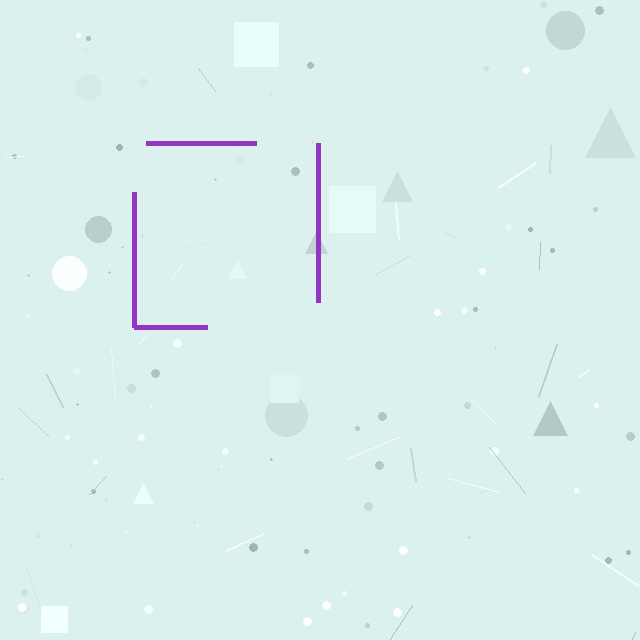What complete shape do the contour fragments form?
The contour fragments form a square.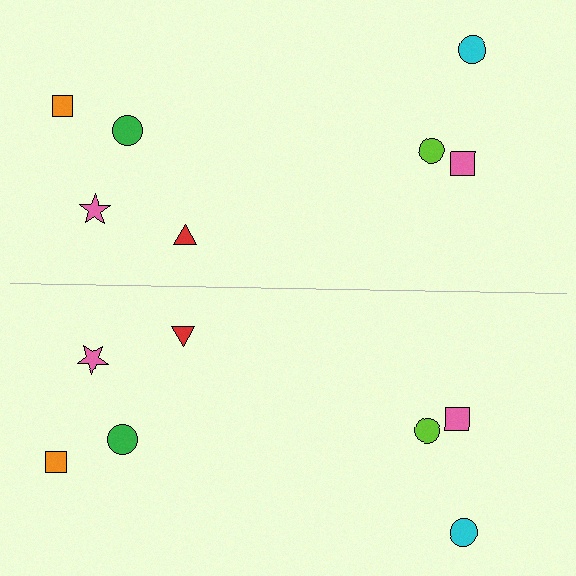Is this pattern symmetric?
Yes, this pattern has bilateral (reflection) symmetry.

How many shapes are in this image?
There are 14 shapes in this image.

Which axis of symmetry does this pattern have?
The pattern has a horizontal axis of symmetry running through the center of the image.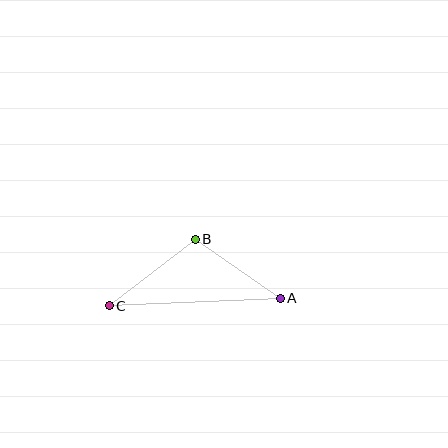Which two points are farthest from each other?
Points A and C are farthest from each other.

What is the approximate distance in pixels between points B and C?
The distance between B and C is approximately 109 pixels.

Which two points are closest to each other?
Points A and B are closest to each other.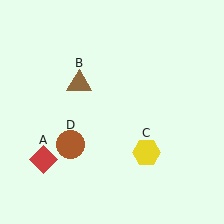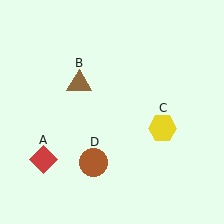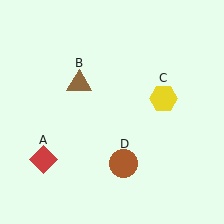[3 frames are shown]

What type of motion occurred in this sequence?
The yellow hexagon (object C), brown circle (object D) rotated counterclockwise around the center of the scene.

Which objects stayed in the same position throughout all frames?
Red diamond (object A) and brown triangle (object B) remained stationary.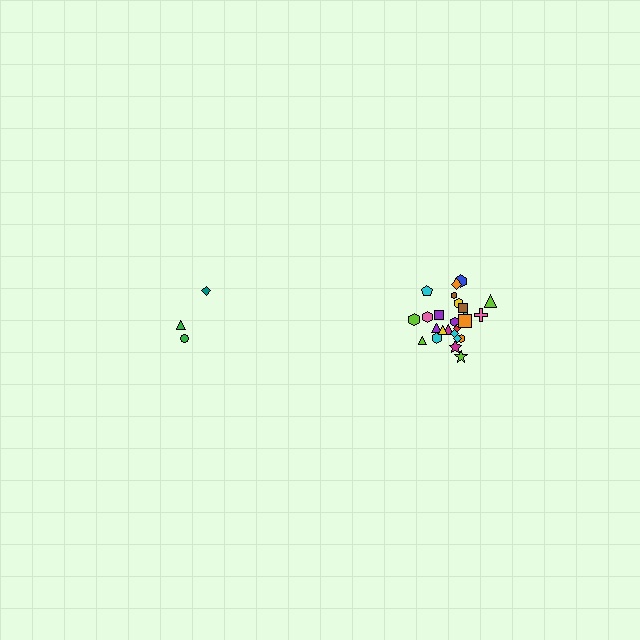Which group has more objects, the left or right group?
The right group.